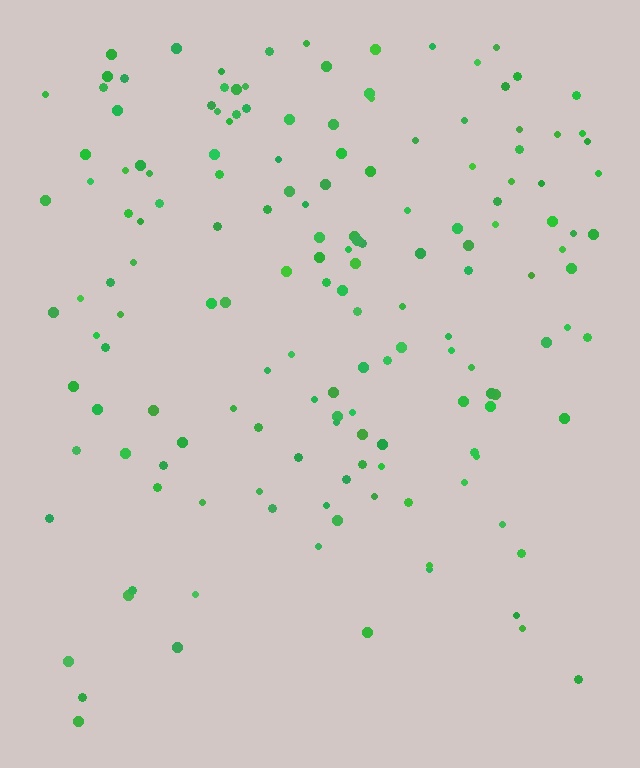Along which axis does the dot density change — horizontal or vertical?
Vertical.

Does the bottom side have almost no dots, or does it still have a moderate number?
Still a moderate number, just noticeably fewer than the top.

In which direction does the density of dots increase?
From bottom to top, with the top side densest.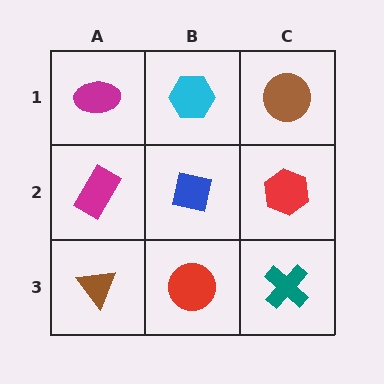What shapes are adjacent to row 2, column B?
A cyan hexagon (row 1, column B), a red circle (row 3, column B), a magenta rectangle (row 2, column A), a red hexagon (row 2, column C).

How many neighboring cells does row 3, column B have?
3.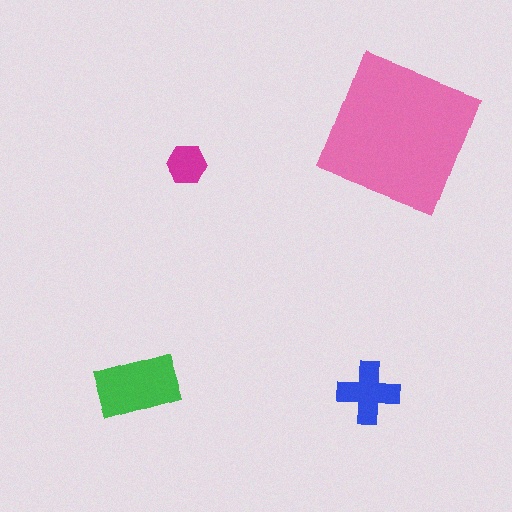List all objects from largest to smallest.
The pink square, the green rectangle, the blue cross, the magenta hexagon.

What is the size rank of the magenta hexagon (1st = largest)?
4th.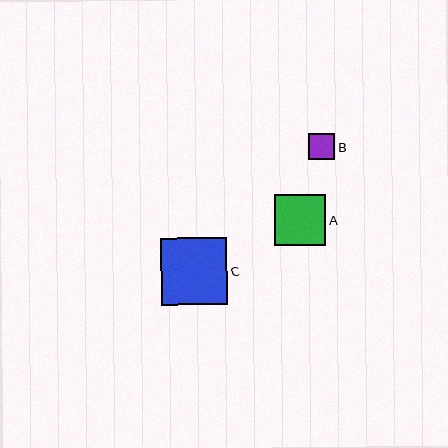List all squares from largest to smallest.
From largest to smallest: C, A, B.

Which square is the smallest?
Square B is the smallest with a size of approximately 26 pixels.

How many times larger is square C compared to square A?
Square C is approximately 1.3 times the size of square A.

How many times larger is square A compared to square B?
Square A is approximately 1.9 times the size of square B.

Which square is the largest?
Square C is the largest with a size of approximately 67 pixels.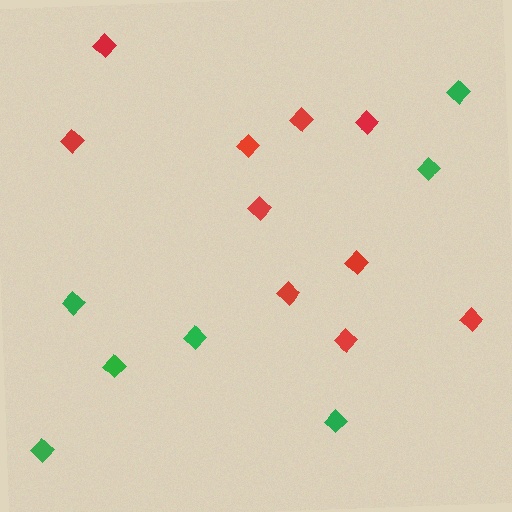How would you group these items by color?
There are 2 groups: one group of red diamonds (10) and one group of green diamonds (7).